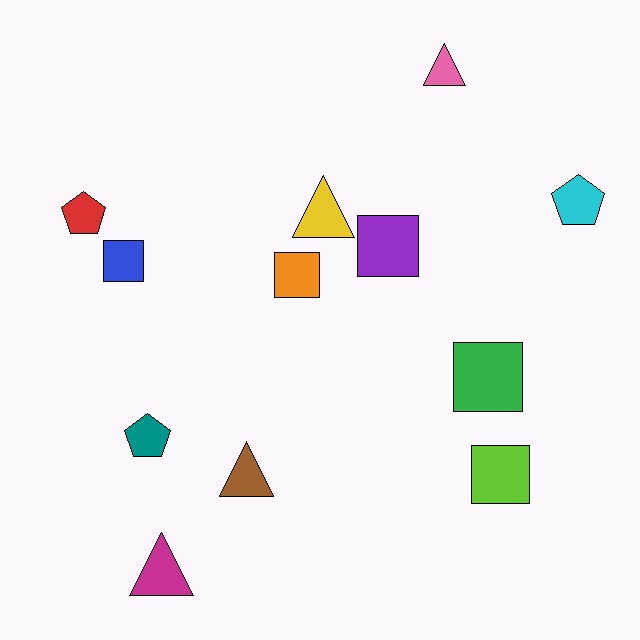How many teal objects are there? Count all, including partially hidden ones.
There is 1 teal object.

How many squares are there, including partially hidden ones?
There are 5 squares.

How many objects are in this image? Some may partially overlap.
There are 12 objects.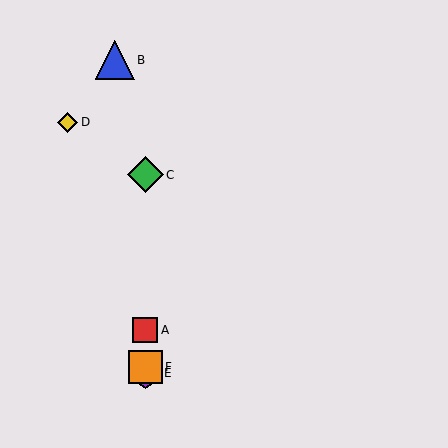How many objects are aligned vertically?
4 objects (A, C, E, F) are aligned vertically.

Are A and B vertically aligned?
No, A is at x≈145 and B is at x≈115.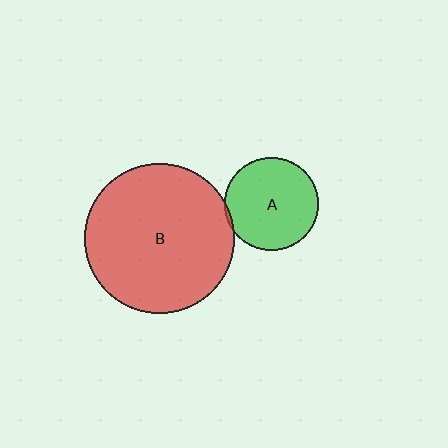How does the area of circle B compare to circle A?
Approximately 2.6 times.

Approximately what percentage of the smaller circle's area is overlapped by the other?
Approximately 5%.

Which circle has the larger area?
Circle B (red).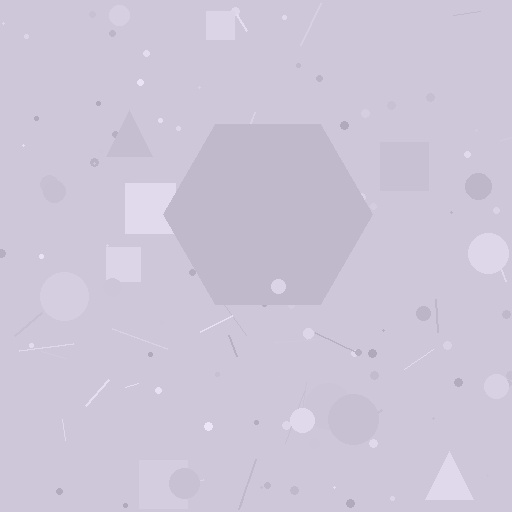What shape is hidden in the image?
A hexagon is hidden in the image.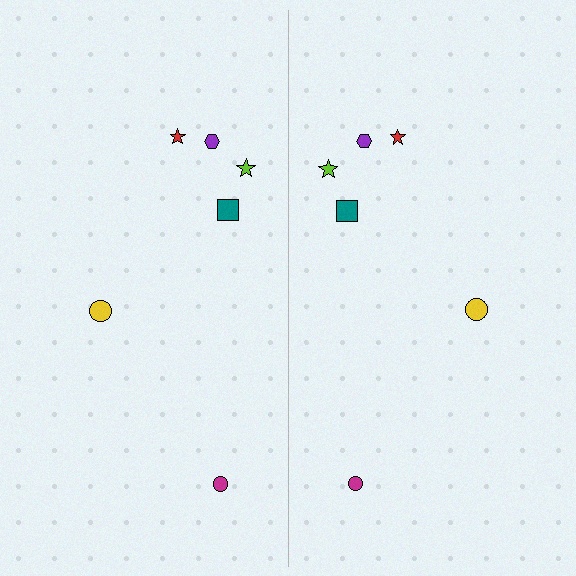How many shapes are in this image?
There are 12 shapes in this image.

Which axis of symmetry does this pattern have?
The pattern has a vertical axis of symmetry running through the center of the image.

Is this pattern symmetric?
Yes, this pattern has bilateral (reflection) symmetry.